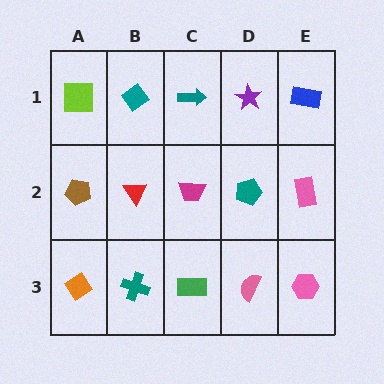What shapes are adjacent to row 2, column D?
A purple star (row 1, column D), a pink semicircle (row 3, column D), a magenta trapezoid (row 2, column C), a pink rectangle (row 2, column E).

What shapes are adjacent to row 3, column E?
A pink rectangle (row 2, column E), a pink semicircle (row 3, column D).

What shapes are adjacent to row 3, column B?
A red triangle (row 2, column B), an orange diamond (row 3, column A), a green rectangle (row 3, column C).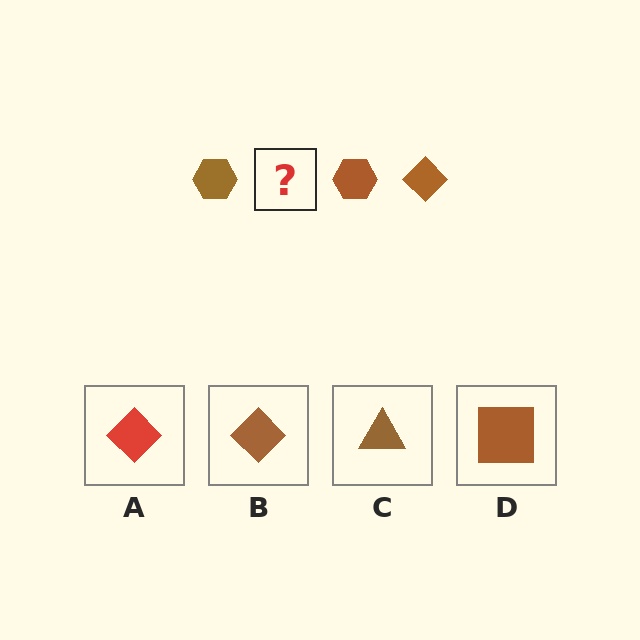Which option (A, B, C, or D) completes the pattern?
B.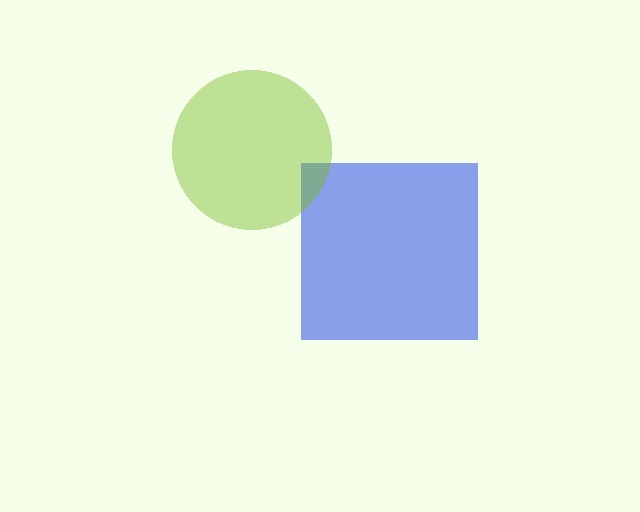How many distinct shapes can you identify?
There are 2 distinct shapes: a blue square, a lime circle.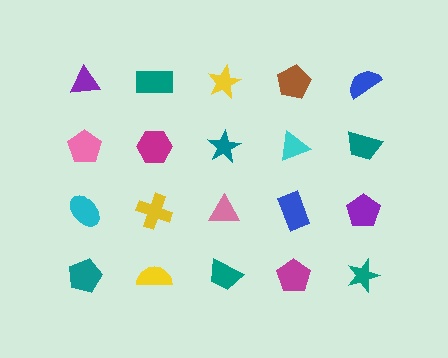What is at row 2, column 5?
A teal trapezoid.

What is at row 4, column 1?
A teal pentagon.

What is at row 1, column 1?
A purple triangle.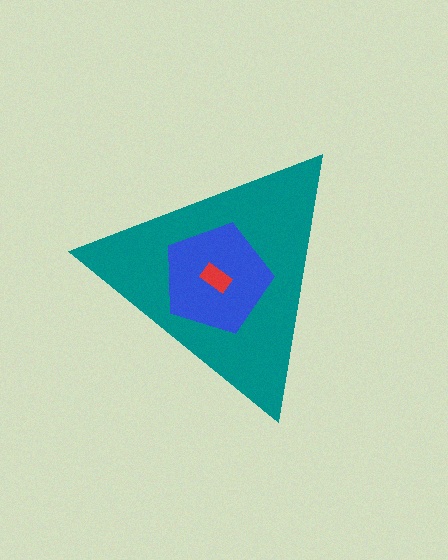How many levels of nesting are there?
3.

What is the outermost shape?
The teal triangle.